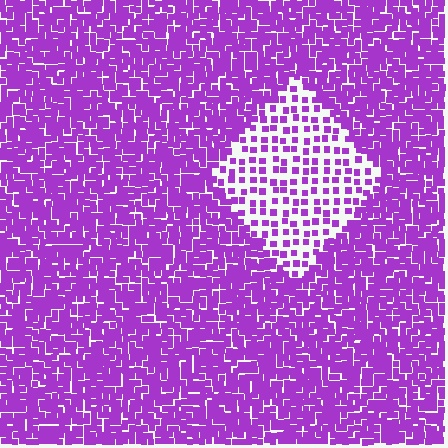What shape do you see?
I see a diamond.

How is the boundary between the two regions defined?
The boundary is defined by a change in element density (approximately 2.6x ratio). All elements are the same color, size, and shape.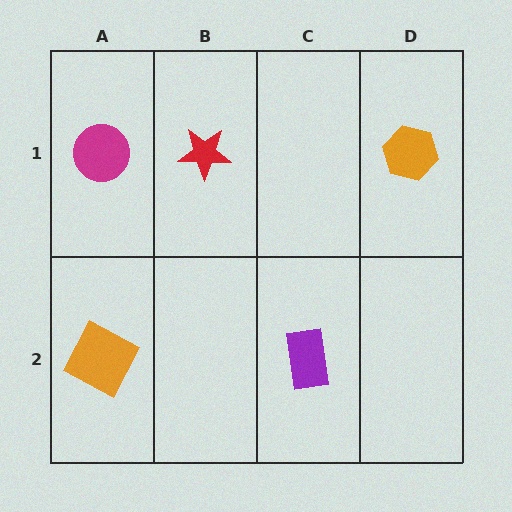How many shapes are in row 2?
2 shapes.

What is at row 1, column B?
A red star.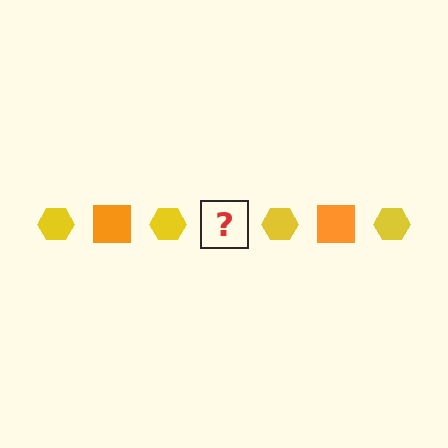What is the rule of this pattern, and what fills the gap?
The rule is that the pattern alternates between yellow hexagon and orange square. The gap should be filled with an orange square.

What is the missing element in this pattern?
The missing element is an orange square.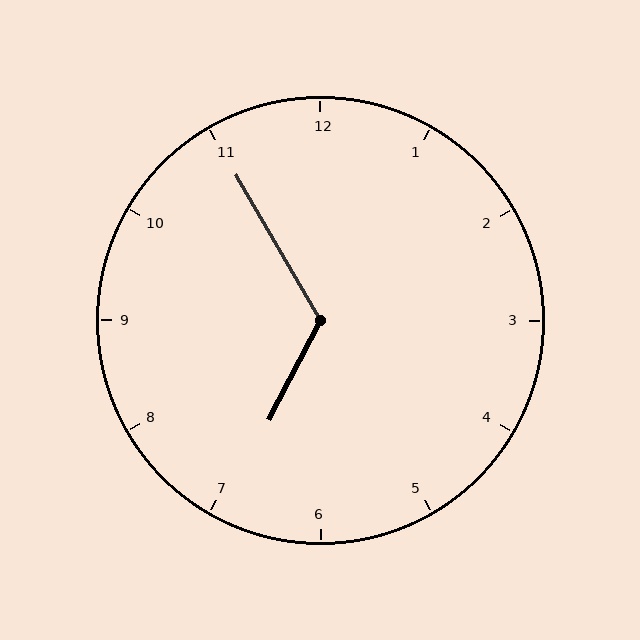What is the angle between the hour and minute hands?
Approximately 122 degrees.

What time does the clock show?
6:55.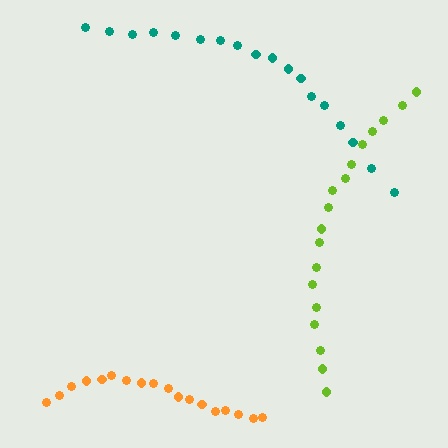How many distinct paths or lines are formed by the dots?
There are 3 distinct paths.